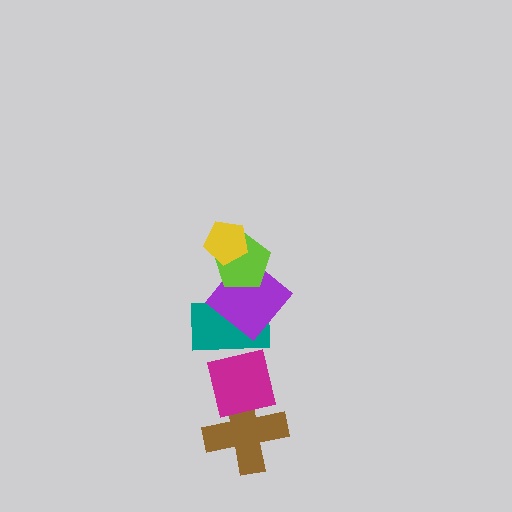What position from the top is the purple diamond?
The purple diamond is 3rd from the top.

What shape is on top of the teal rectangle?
The purple diamond is on top of the teal rectangle.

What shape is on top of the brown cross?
The magenta square is on top of the brown cross.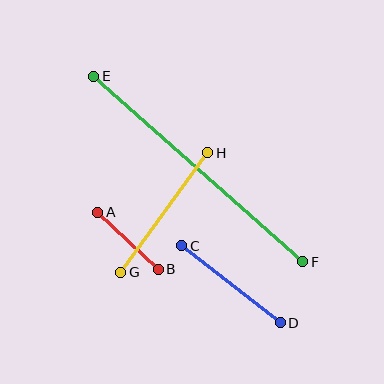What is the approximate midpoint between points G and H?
The midpoint is at approximately (164, 212) pixels.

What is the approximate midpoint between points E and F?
The midpoint is at approximately (198, 169) pixels.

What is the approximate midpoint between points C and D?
The midpoint is at approximately (231, 284) pixels.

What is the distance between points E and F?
The distance is approximately 279 pixels.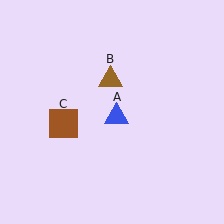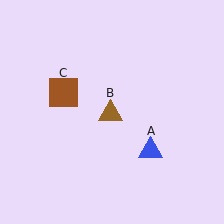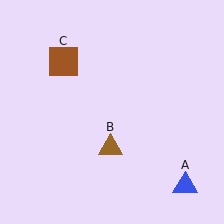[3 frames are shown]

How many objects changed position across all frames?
3 objects changed position: blue triangle (object A), brown triangle (object B), brown square (object C).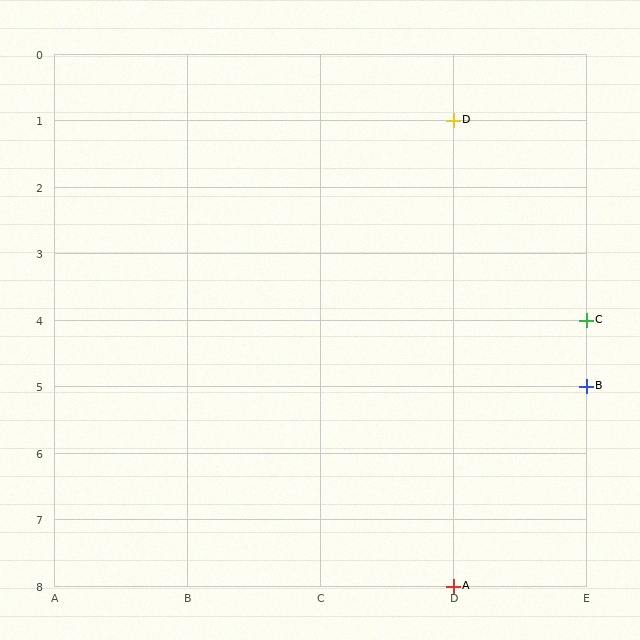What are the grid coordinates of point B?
Point B is at grid coordinates (E, 5).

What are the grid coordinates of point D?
Point D is at grid coordinates (D, 1).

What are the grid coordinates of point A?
Point A is at grid coordinates (D, 8).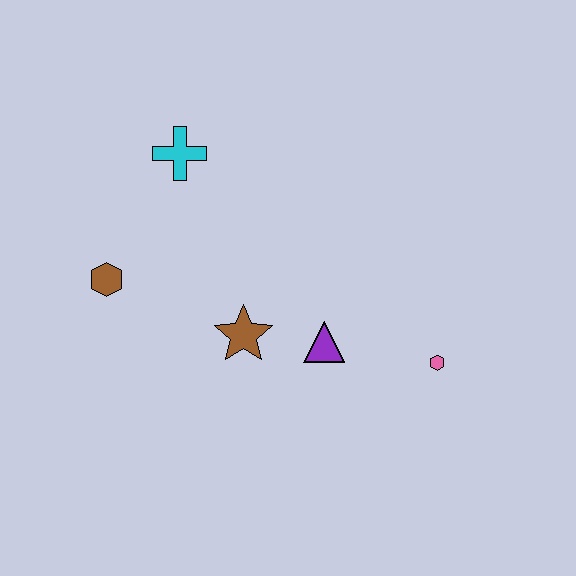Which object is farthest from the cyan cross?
The pink hexagon is farthest from the cyan cross.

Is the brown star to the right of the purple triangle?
No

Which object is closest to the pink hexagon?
The purple triangle is closest to the pink hexagon.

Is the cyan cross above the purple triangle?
Yes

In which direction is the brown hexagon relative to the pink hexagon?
The brown hexagon is to the left of the pink hexagon.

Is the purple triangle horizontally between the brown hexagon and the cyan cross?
No